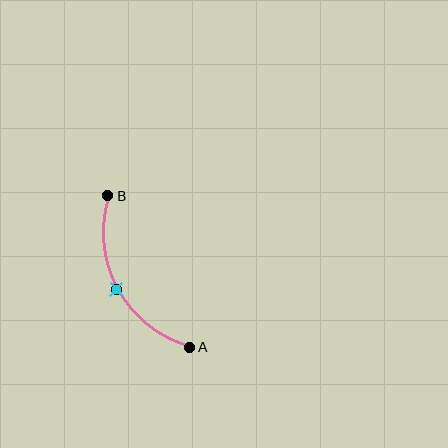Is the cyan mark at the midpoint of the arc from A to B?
Yes. The cyan mark lies on the arc at equal arc-length from both A and B — it is the arc midpoint.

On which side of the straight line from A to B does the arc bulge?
The arc bulges to the left of the straight line connecting A and B.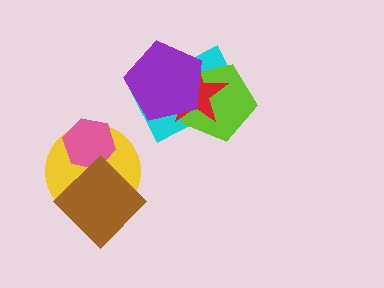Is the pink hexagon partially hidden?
Yes, it is partially covered by another shape.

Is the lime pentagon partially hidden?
Yes, it is partially covered by another shape.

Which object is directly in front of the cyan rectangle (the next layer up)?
The lime pentagon is directly in front of the cyan rectangle.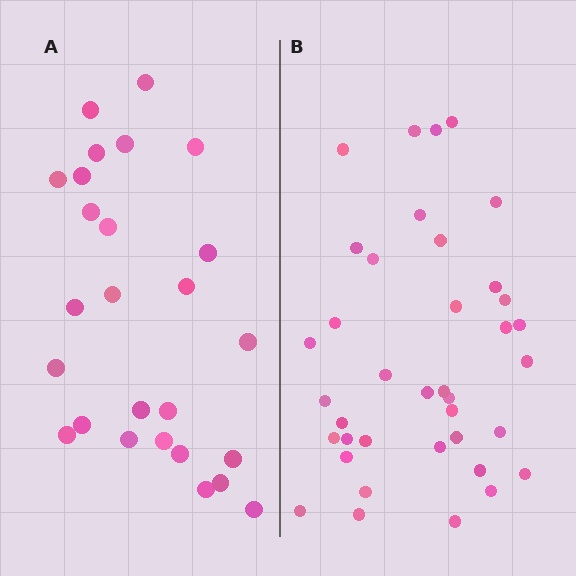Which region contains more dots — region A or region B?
Region B (the right region) has more dots.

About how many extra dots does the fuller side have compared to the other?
Region B has roughly 12 or so more dots than region A.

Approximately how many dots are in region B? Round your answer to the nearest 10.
About 40 dots. (The exact count is 38, which rounds to 40.)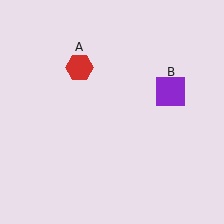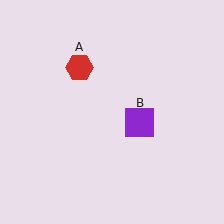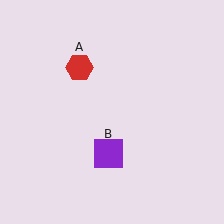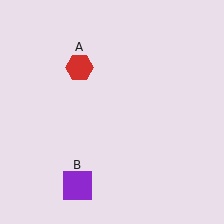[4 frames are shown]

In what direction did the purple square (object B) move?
The purple square (object B) moved down and to the left.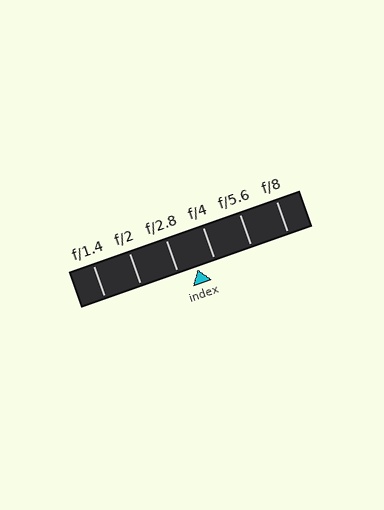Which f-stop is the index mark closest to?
The index mark is closest to f/4.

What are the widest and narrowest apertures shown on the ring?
The widest aperture shown is f/1.4 and the narrowest is f/8.